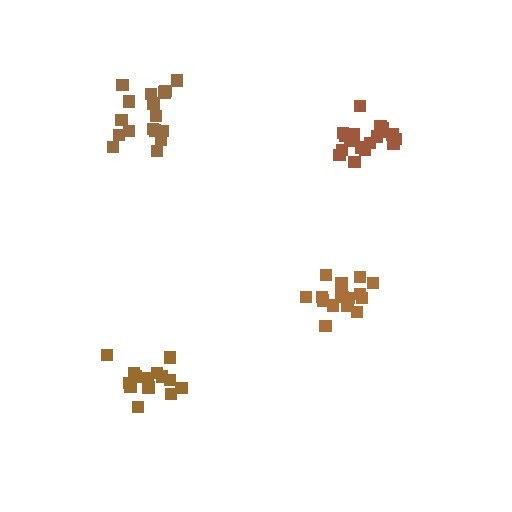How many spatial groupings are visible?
There are 4 spatial groupings.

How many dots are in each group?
Group 1: 17 dots, Group 2: 16 dots, Group 3: 14 dots, Group 4: 18 dots (65 total).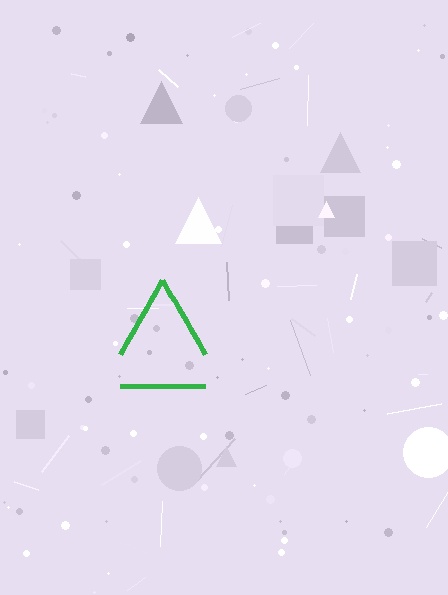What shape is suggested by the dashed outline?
The dashed outline suggests a triangle.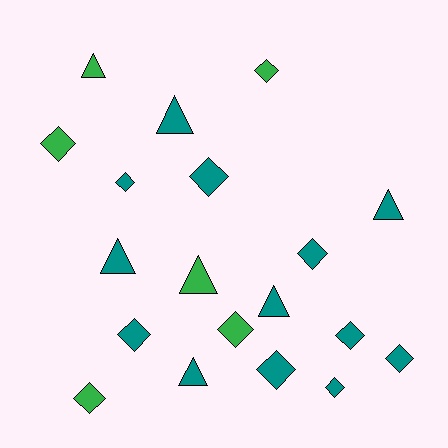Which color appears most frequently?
Teal, with 13 objects.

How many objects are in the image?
There are 19 objects.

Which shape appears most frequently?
Diamond, with 12 objects.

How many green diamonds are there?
There are 4 green diamonds.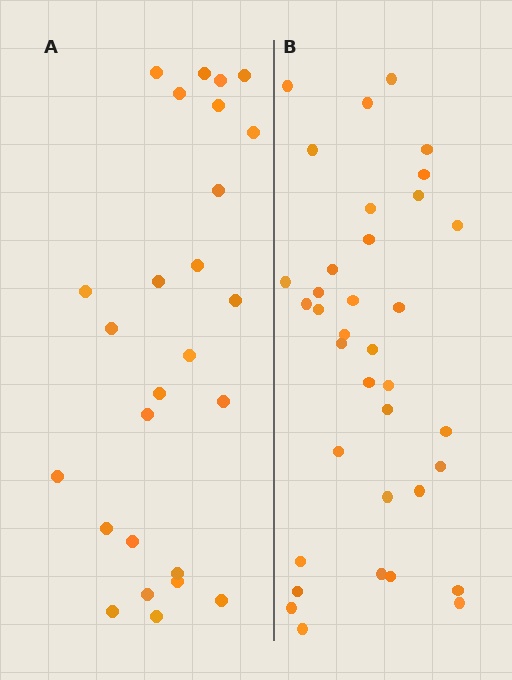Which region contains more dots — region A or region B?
Region B (the right region) has more dots.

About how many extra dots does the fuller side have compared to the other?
Region B has roughly 10 or so more dots than region A.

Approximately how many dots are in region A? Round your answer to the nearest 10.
About 30 dots. (The exact count is 26, which rounds to 30.)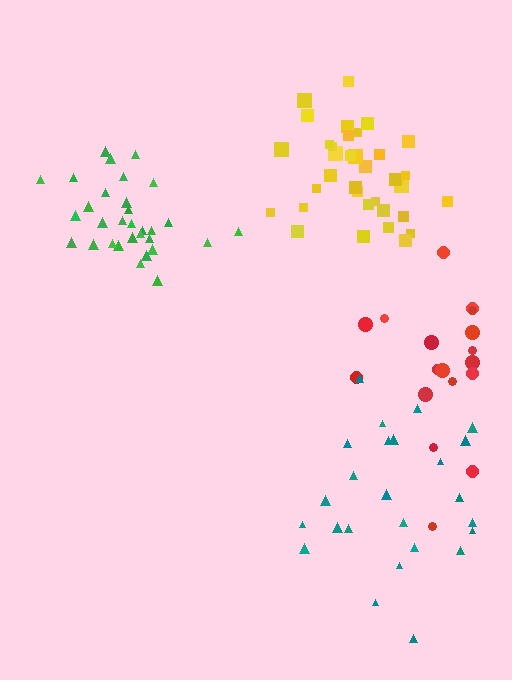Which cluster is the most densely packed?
Green.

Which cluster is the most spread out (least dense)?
Red.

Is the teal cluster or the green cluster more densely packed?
Green.